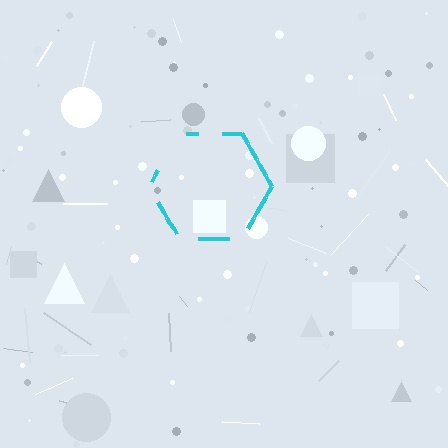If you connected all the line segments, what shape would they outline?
They would outline a hexagon.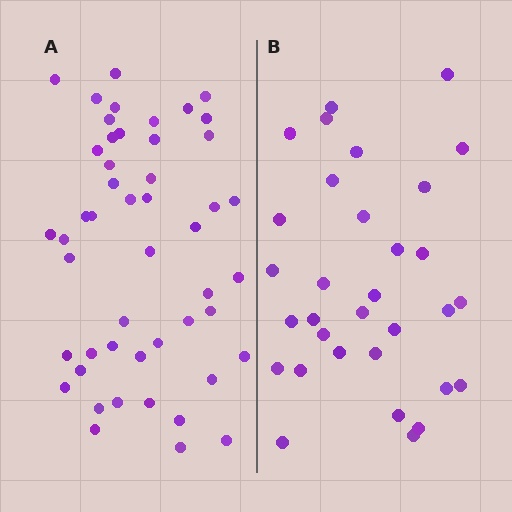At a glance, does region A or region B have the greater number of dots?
Region A (the left region) has more dots.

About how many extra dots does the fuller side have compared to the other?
Region A has approximately 15 more dots than region B.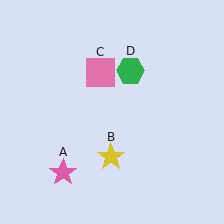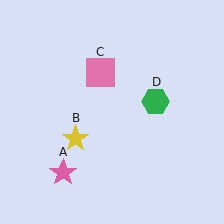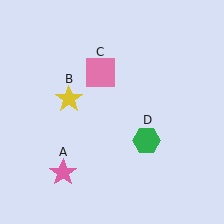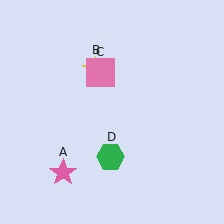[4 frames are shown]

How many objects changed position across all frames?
2 objects changed position: yellow star (object B), green hexagon (object D).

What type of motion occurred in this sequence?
The yellow star (object B), green hexagon (object D) rotated clockwise around the center of the scene.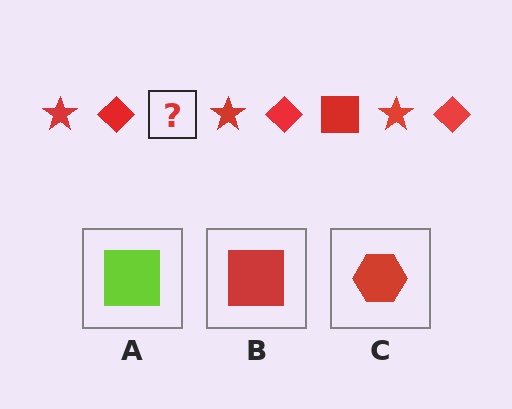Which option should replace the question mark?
Option B.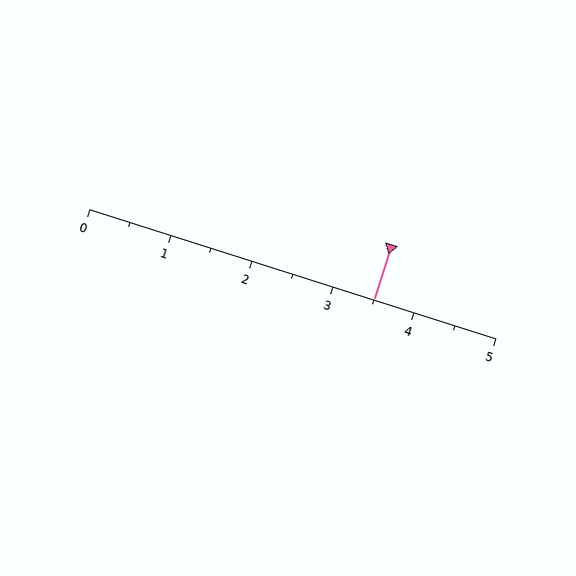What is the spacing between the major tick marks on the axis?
The major ticks are spaced 1 apart.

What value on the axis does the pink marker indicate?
The marker indicates approximately 3.5.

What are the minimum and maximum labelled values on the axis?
The axis runs from 0 to 5.